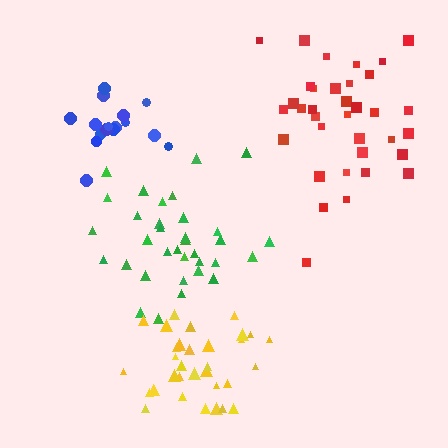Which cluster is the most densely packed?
Blue.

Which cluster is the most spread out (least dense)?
Red.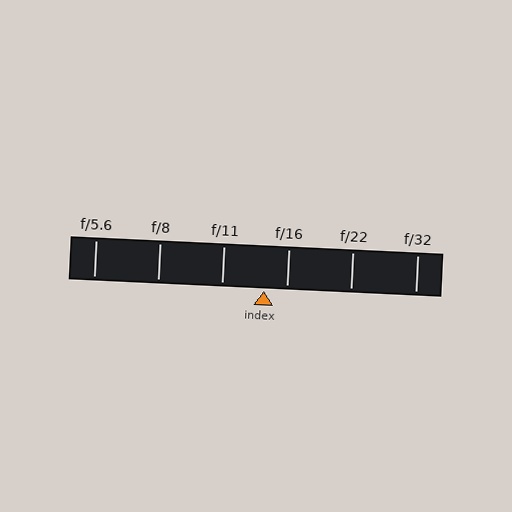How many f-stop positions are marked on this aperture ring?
There are 6 f-stop positions marked.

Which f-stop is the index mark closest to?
The index mark is closest to f/16.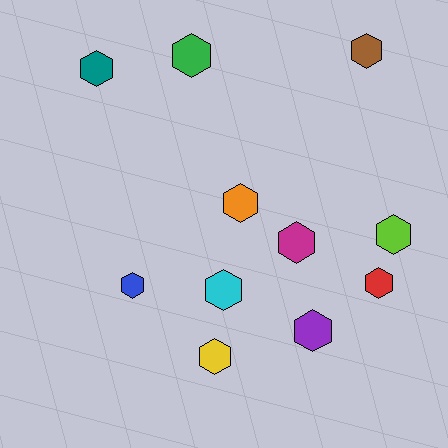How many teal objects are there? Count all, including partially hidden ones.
There is 1 teal object.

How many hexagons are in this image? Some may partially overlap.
There are 11 hexagons.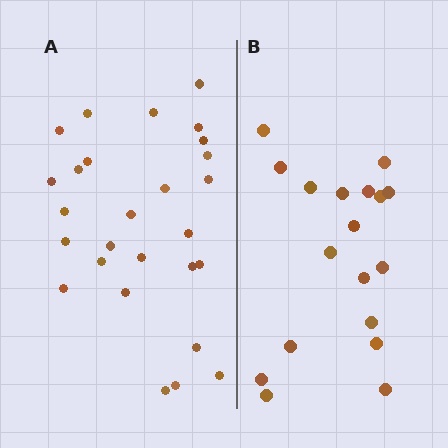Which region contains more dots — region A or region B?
Region A (the left region) has more dots.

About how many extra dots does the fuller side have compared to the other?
Region A has roughly 8 or so more dots than region B.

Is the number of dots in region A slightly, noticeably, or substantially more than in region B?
Region A has substantially more. The ratio is roughly 1.5 to 1.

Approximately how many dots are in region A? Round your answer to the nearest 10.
About 30 dots. (The exact count is 27, which rounds to 30.)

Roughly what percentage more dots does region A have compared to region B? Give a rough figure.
About 50% more.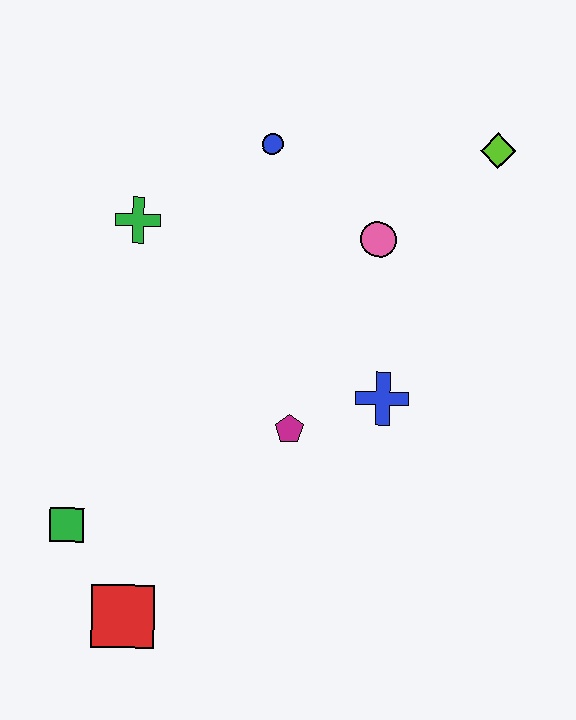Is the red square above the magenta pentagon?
No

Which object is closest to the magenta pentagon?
The blue cross is closest to the magenta pentagon.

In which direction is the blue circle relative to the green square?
The blue circle is above the green square.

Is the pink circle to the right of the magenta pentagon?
Yes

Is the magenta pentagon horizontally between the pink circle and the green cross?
Yes